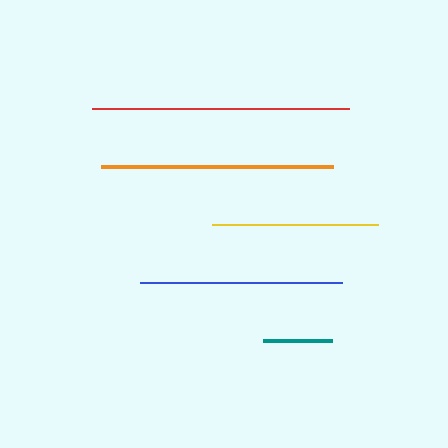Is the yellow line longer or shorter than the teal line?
The yellow line is longer than the teal line.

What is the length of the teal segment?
The teal segment is approximately 69 pixels long.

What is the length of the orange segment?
The orange segment is approximately 232 pixels long.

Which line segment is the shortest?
The teal line is the shortest at approximately 69 pixels.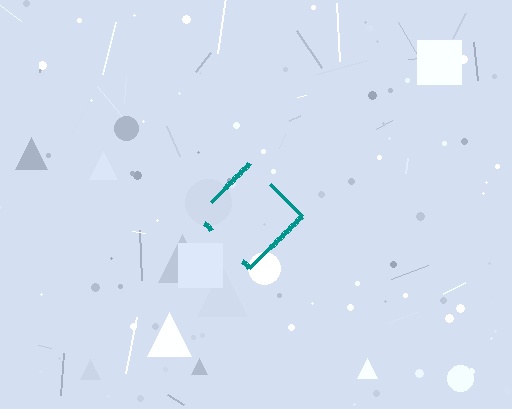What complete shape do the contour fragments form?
The contour fragments form a diamond.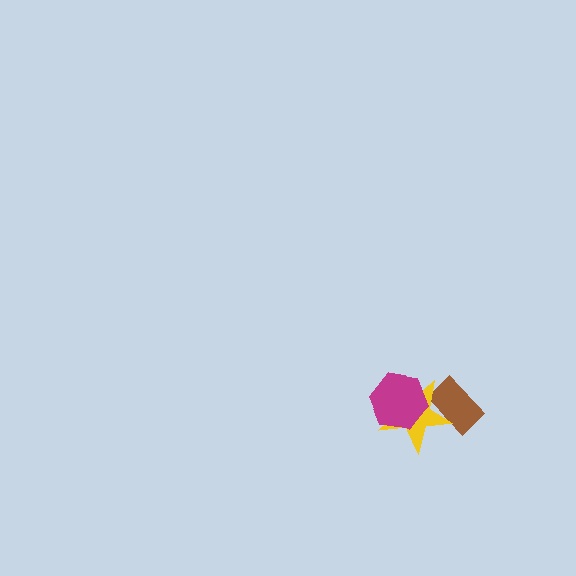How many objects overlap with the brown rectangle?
1 object overlaps with the brown rectangle.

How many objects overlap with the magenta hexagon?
1 object overlaps with the magenta hexagon.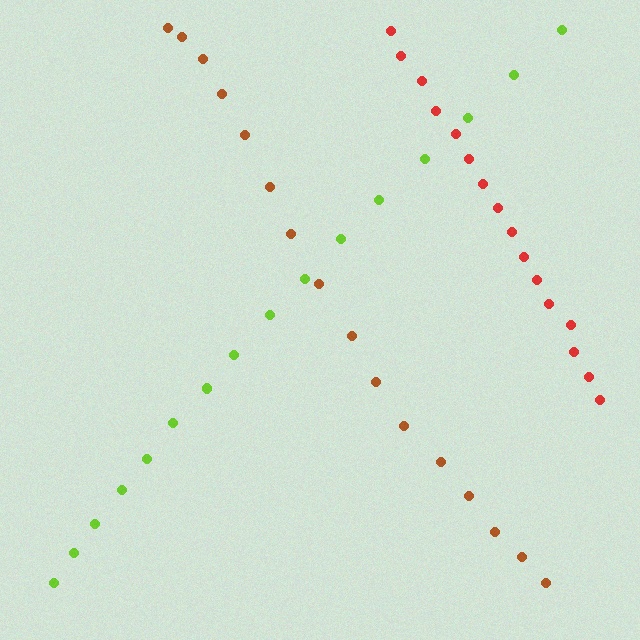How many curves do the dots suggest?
There are 3 distinct paths.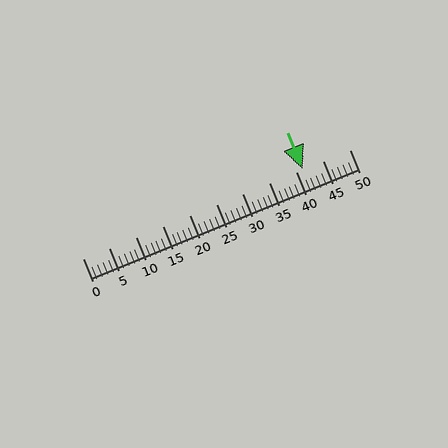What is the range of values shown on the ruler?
The ruler shows values from 0 to 50.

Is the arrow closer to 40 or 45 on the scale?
The arrow is closer to 40.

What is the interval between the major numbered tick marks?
The major tick marks are spaced 5 units apart.